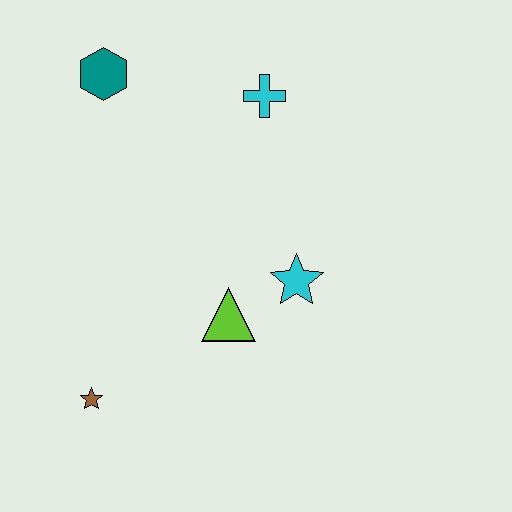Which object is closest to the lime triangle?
The cyan star is closest to the lime triangle.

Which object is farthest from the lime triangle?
The teal hexagon is farthest from the lime triangle.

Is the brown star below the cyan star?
Yes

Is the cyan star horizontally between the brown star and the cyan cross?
No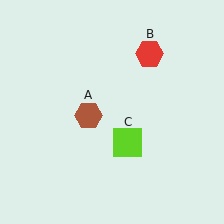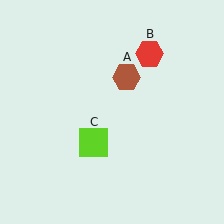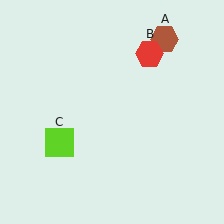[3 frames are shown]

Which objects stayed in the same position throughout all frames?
Red hexagon (object B) remained stationary.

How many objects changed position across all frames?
2 objects changed position: brown hexagon (object A), lime square (object C).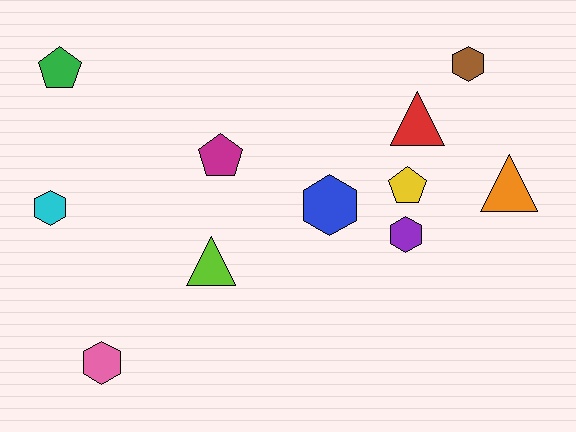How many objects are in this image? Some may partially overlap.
There are 11 objects.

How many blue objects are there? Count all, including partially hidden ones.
There is 1 blue object.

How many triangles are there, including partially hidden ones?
There are 3 triangles.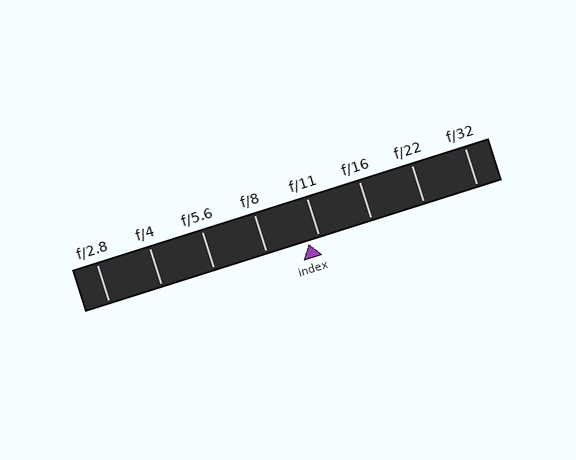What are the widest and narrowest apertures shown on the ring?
The widest aperture shown is f/2.8 and the narrowest is f/32.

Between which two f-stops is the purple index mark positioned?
The index mark is between f/8 and f/11.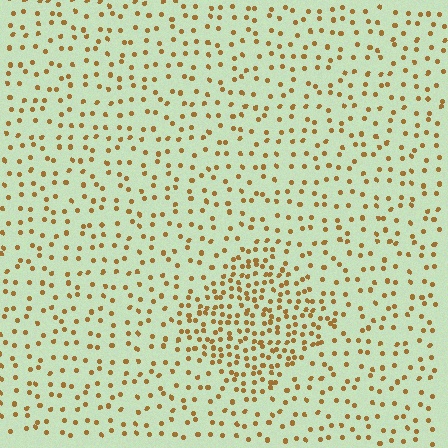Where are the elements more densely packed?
The elements are more densely packed inside the diamond boundary.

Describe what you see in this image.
The image contains small brown elements arranged at two different densities. A diamond-shaped region is visible where the elements are more densely packed than the surrounding area.